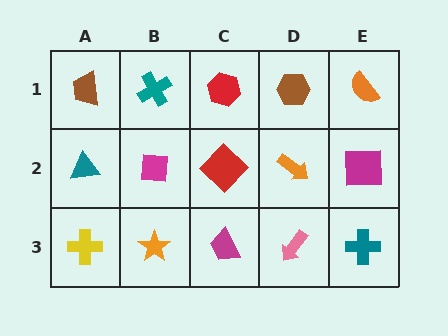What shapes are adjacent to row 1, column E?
A magenta square (row 2, column E), a brown hexagon (row 1, column D).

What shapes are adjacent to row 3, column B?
A magenta square (row 2, column B), a yellow cross (row 3, column A), a magenta trapezoid (row 3, column C).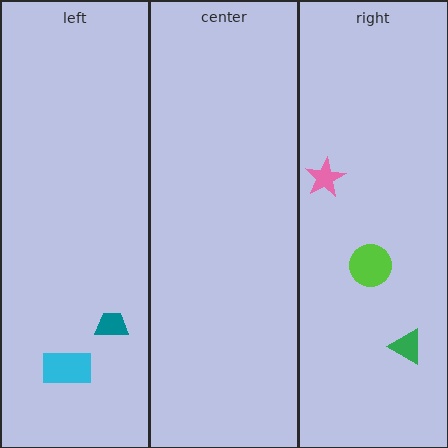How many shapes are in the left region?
2.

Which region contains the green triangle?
The right region.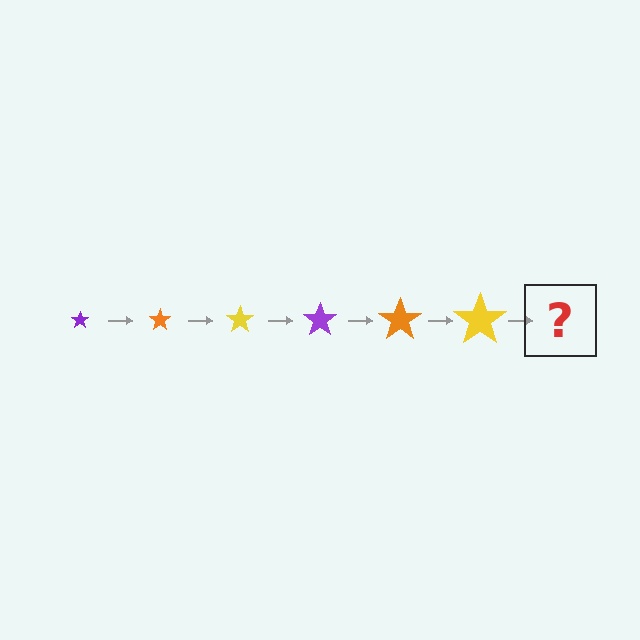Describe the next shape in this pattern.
It should be a purple star, larger than the previous one.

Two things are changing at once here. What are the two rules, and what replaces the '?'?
The two rules are that the star grows larger each step and the color cycles through purple, orange, and yellow. The '?' should be a purple star, larger than the previous one.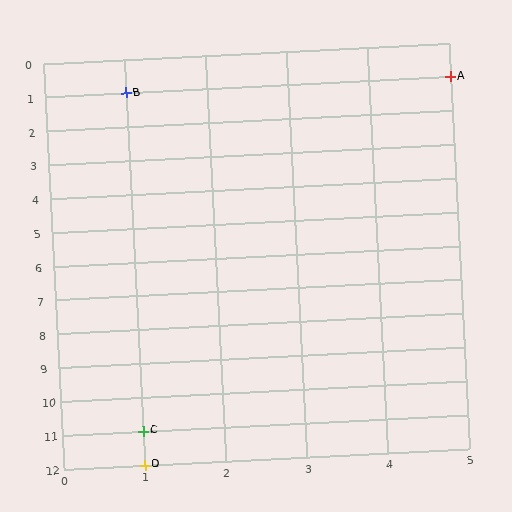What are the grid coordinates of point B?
Point B is at grid coordinates (1, 1).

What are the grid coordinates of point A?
Point A is at grid coordinates (5, 1).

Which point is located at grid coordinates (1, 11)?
Point C is at (1, 11).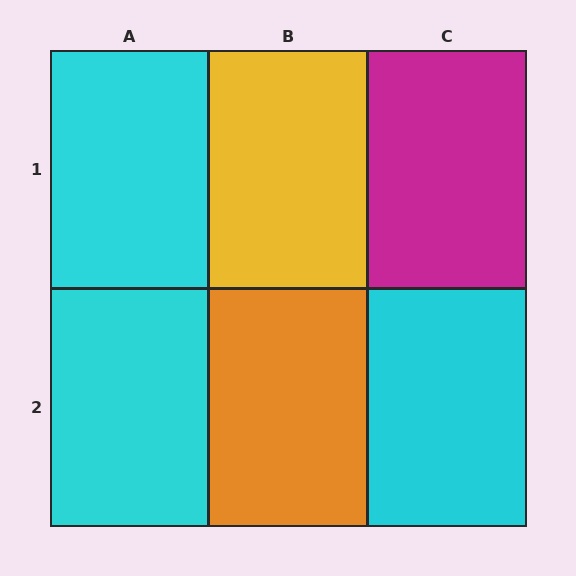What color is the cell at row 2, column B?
Orange.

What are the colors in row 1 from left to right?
Cyan, yellow, magenta.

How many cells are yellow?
1 cell is yellow.